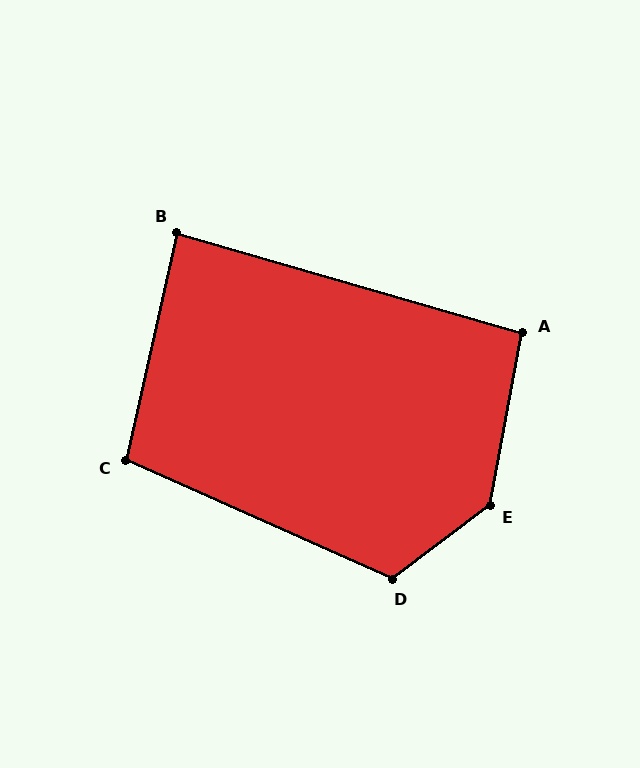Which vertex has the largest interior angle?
E, at approximately 138 degrees.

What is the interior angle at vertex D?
Approximately 119 degrees (obtuse).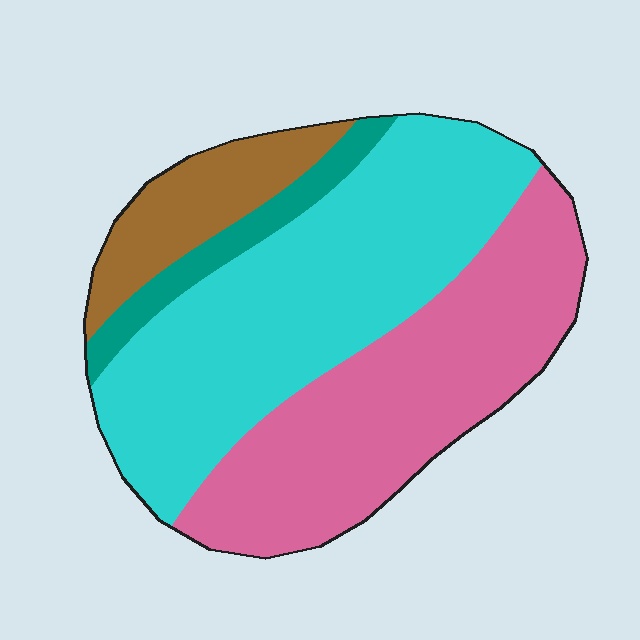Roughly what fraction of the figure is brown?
Brown covers about 10% of the figure.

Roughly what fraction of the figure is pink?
Pink takes up between a quarter and a half of the figure.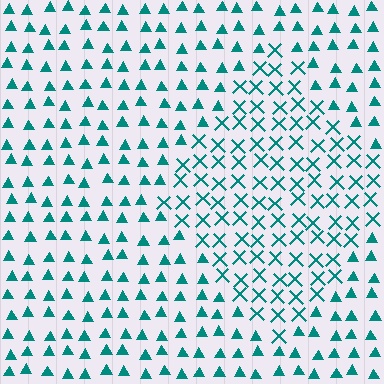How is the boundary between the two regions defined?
The boundary is defined by a change in element shape: X marks inside vs. triangles outside. All elements share the same color and spacing.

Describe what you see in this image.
The image is filled with small teal elements arranged in a uniform grid. A diamond-shaped region contains X marks, while the surrounding area contains triangles. The boundary is defined purely by the change in element shape.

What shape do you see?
I see a diamond.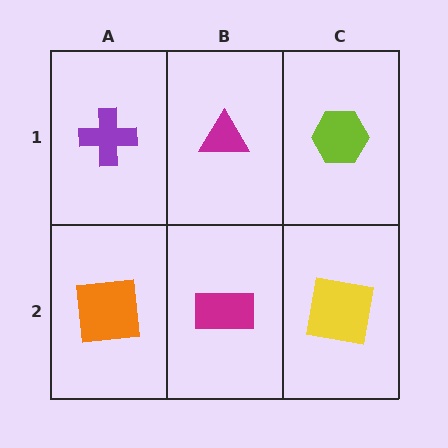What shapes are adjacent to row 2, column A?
A purple cross (row 1, column A), a magenta rectangle (row 2, column B).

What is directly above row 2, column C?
A lime hexagon.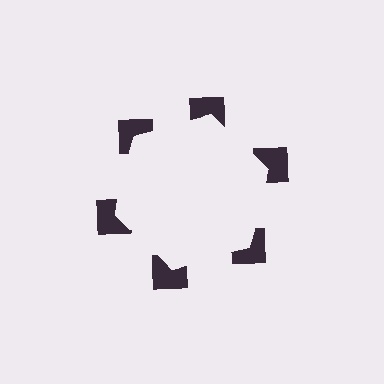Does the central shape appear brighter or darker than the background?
It typically appears slightly brighter than the background, even though no actual brightness change is drawn.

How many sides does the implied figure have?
6 sides.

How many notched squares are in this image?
There are 6 — one at each vertex of the illusory hexagon.